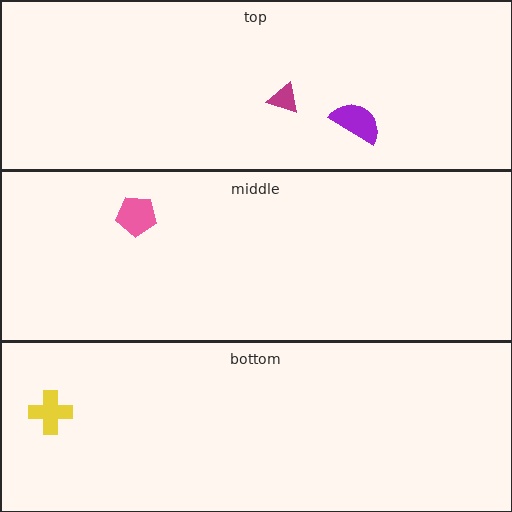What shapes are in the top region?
The purple semicircle, the magenta triangle.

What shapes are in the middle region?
The pink pentagon.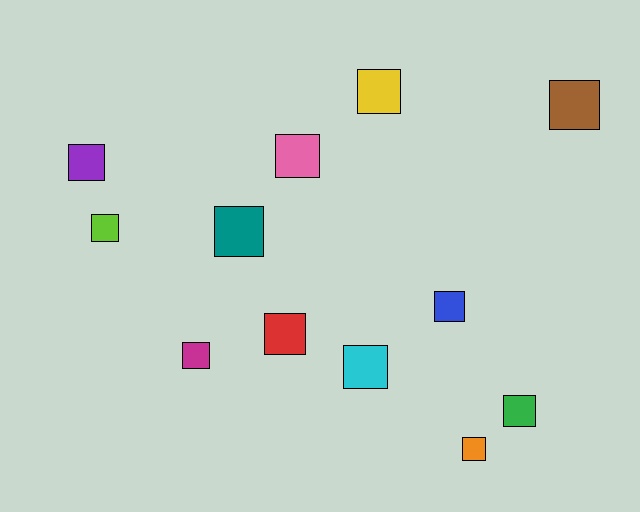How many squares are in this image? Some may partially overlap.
There are 12 squares.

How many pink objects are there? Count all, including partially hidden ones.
There is 1 pink object.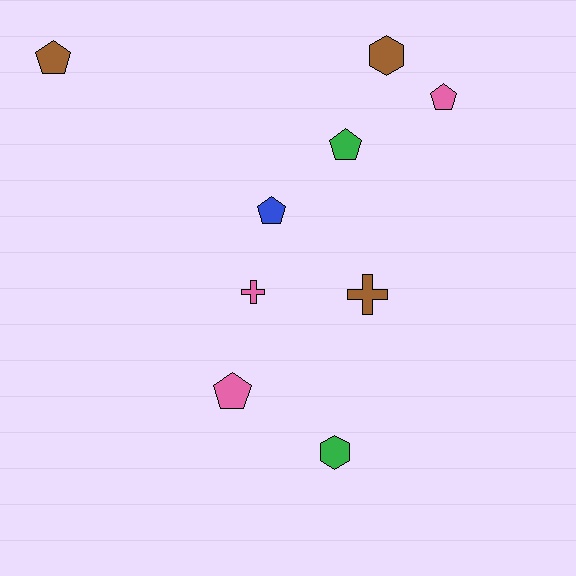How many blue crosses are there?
There are no blue crosses.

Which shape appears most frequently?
Pentagon, with 5 objects.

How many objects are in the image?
There are 9 objects.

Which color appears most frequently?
Brown, with 3 objects.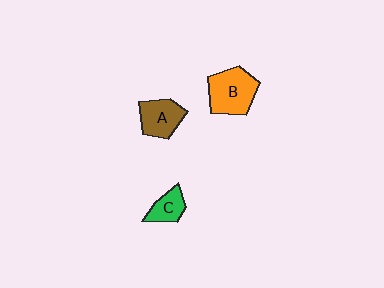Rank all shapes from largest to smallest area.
From largest to smallest: B (orange), A (brown), C (green).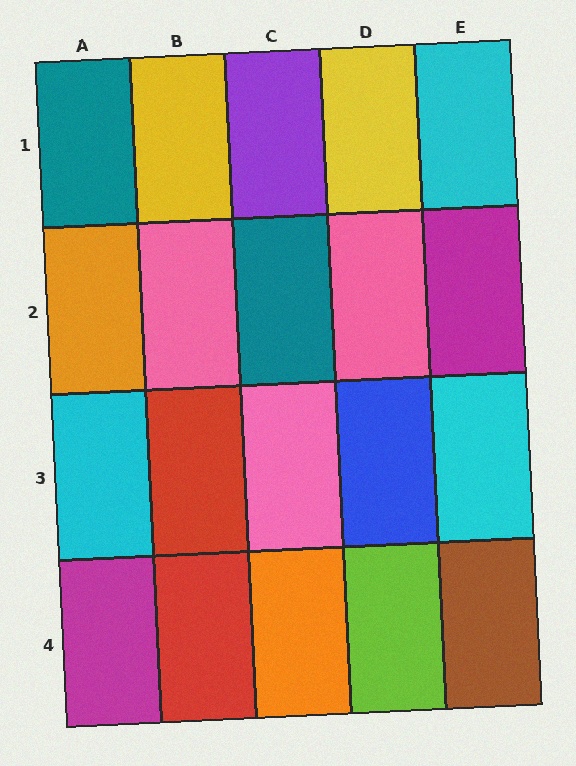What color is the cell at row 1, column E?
Cyan.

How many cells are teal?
2 cells are teal.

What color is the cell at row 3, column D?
Blue.